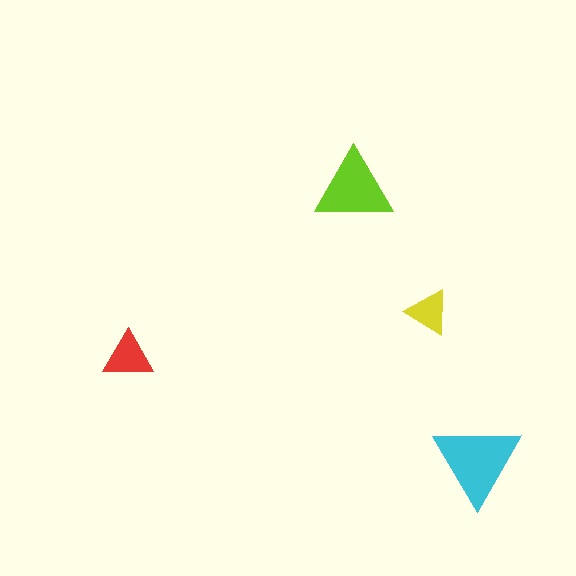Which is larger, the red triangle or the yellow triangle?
The red one.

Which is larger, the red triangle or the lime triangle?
The lime one.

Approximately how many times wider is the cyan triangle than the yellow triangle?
About 2 times wider.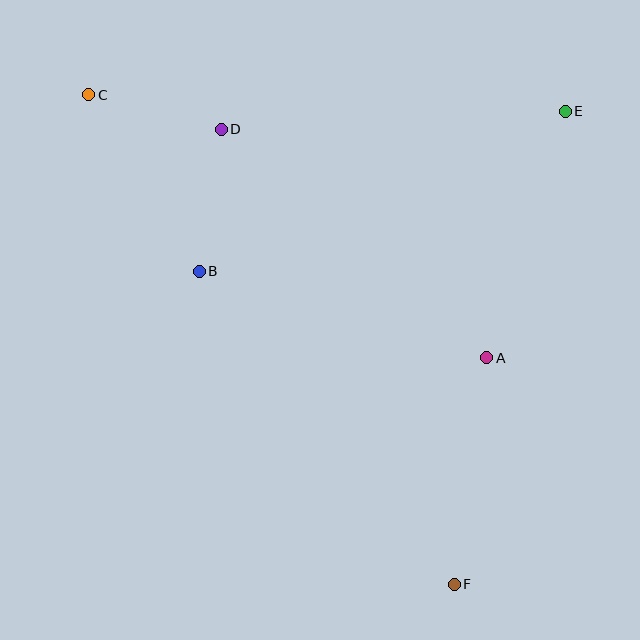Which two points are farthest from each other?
Points C and F are farthest from each other.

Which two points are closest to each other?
Points C and D are closest to each other.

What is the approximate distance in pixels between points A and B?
The distance between A and B is approximately 300 pixels.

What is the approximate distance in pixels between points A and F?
The distance between A and F is approximately 229 pixels.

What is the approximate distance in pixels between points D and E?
The distance between D and E is approximately 344 pixels.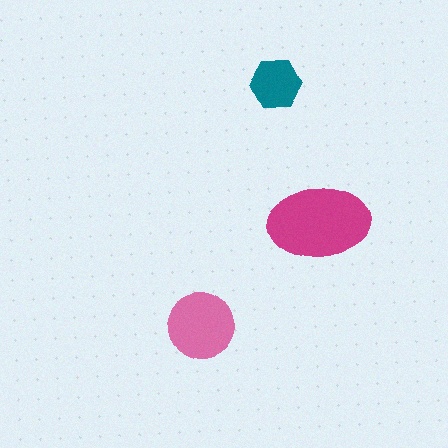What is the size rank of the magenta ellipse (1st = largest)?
1st.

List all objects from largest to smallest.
The magenta ellipse, the pink circle, the teal hexagon.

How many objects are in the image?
There are 3 objects in the image.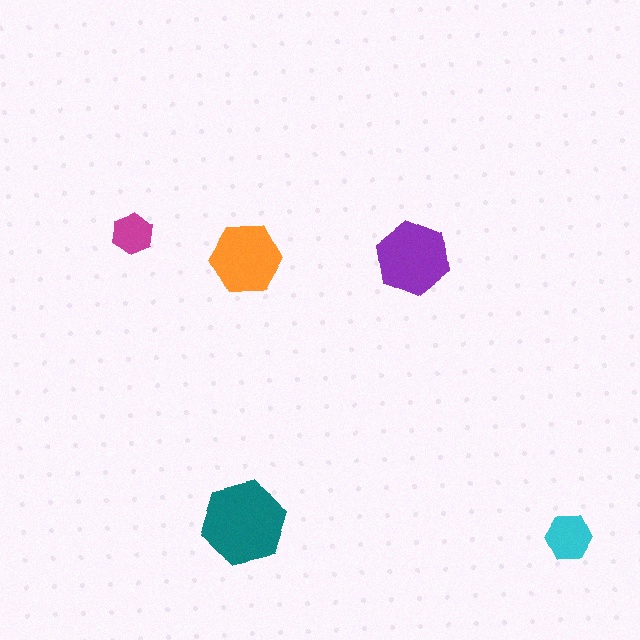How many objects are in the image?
There are 5 objects in the image.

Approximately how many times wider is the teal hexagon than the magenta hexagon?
About 2 times wider.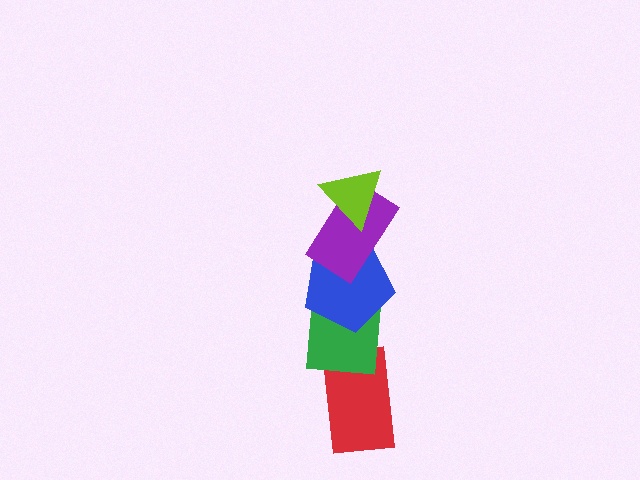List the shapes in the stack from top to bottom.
From top to bottom: the lime triangle, the purple rectangle, the blue pentagon, the green square, the red rectangle.